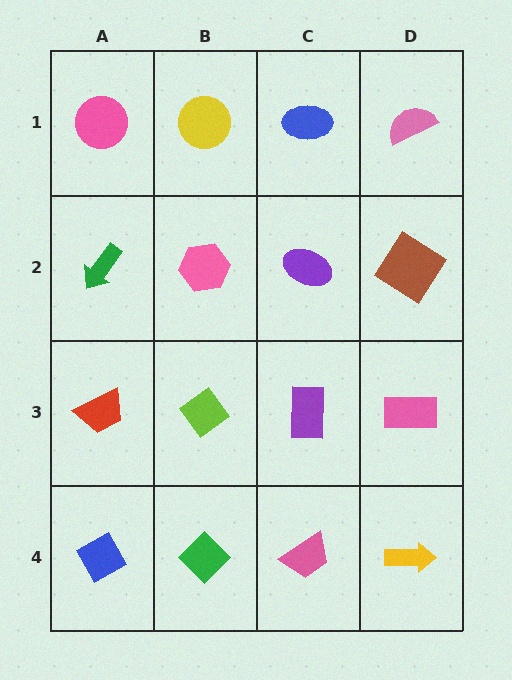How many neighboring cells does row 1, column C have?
3.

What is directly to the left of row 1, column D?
A blue ellipse.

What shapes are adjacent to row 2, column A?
A pink circle (row 1, column A), a red trapezoid (row 3, column A), a pink hexagon (row 2, column B).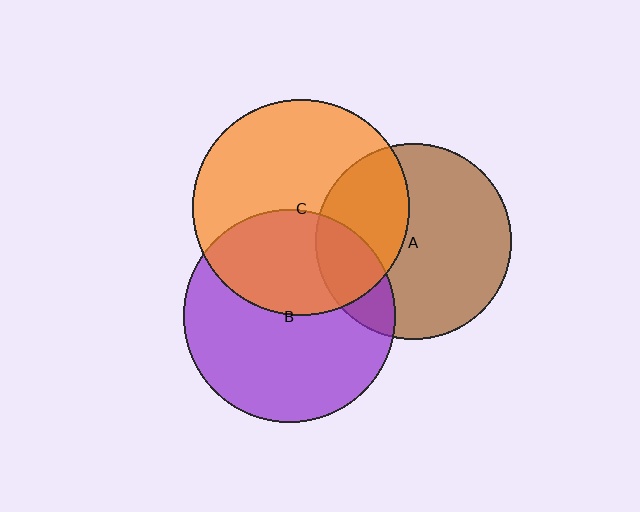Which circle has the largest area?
Circle C (orange).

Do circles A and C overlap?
Yes.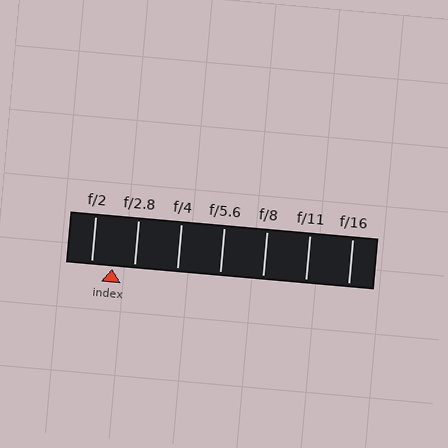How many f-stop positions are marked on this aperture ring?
There are 7 f-stop positions marked.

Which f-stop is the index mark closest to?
The index mark is closest to f/2.8.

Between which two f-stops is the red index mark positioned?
The index mark is between f/2 and f/2.8.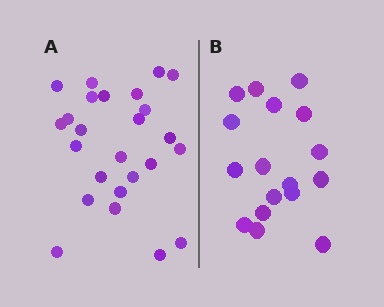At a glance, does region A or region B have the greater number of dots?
Region A (the left region) has more dots.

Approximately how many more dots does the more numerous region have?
Region A has roughly 8 or so more dots than region B.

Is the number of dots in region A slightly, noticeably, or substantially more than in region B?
Region A has substantially more. The ratio is roughly 1.5 to 1.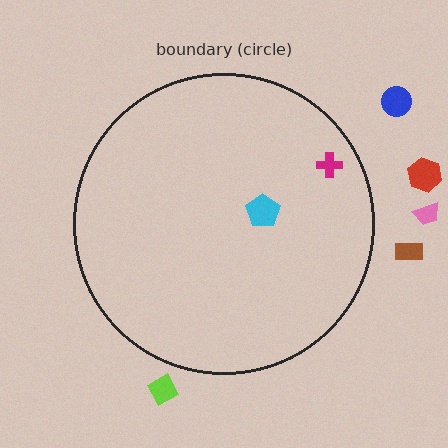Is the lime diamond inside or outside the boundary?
Outside.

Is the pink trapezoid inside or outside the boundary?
Outside.